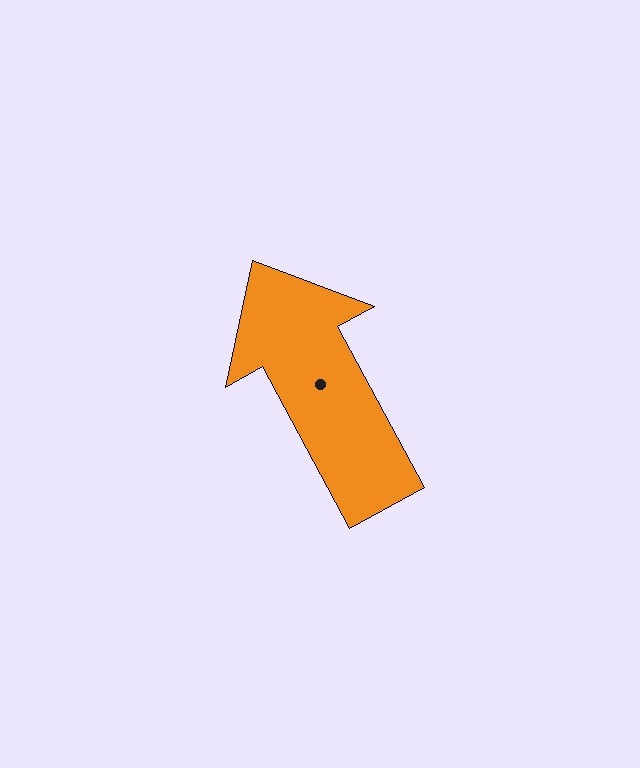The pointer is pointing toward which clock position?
Roughly 11 o'clock.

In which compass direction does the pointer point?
Northwest.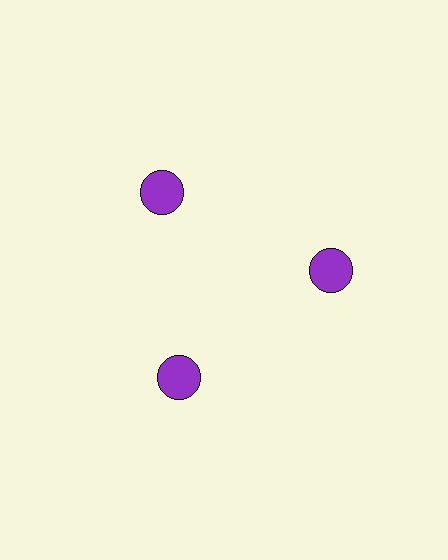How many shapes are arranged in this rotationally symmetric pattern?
There are 3 shapes, arranged in 3 groups of 1.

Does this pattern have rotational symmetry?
Yes, this pattern has 3-fold rotational symmetry. It looks the same after rotating 120 degrees around the center.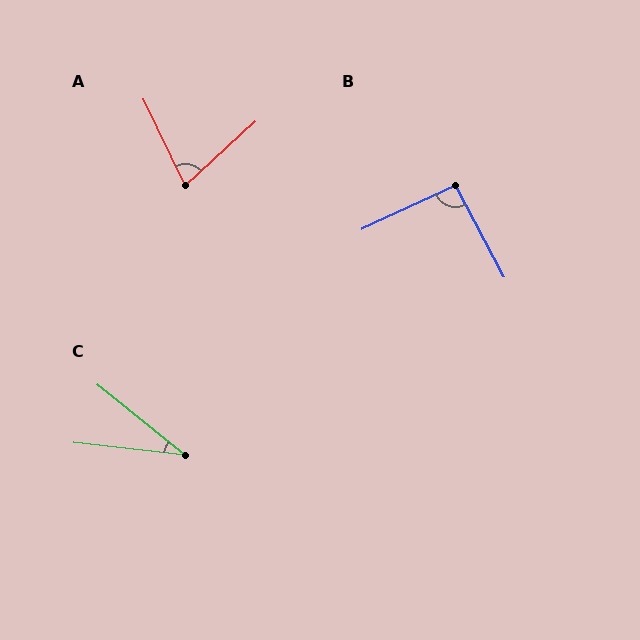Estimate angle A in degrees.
Approximately 74 degrees.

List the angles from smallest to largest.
C (33°), A (74°), B (93°).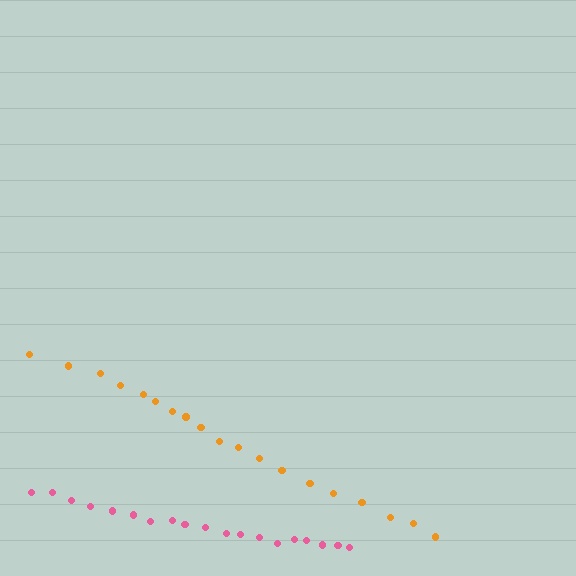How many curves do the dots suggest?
There are 2 distinct paths.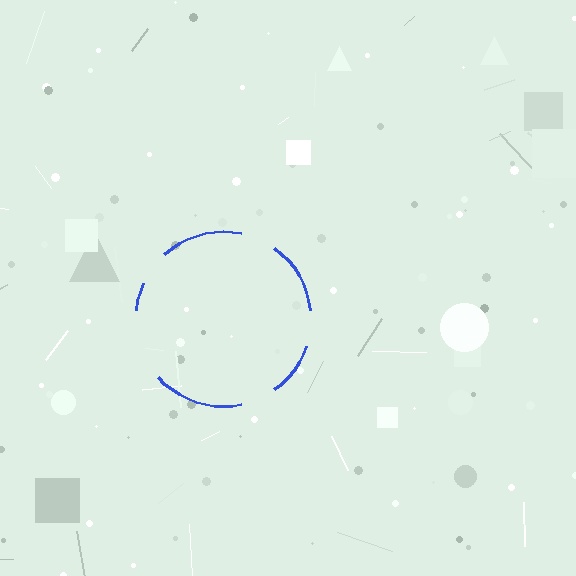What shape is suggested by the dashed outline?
The dashed outline suggests a circle.